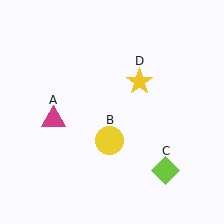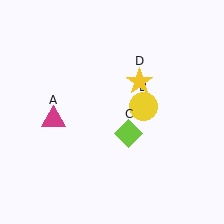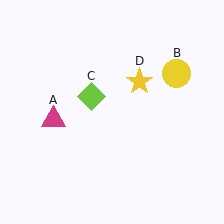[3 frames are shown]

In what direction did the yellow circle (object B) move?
The yellow circle (object B) moved up and to the right.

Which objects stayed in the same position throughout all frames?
Magenta triangle (object A) and yellow star (object D) remained stationary.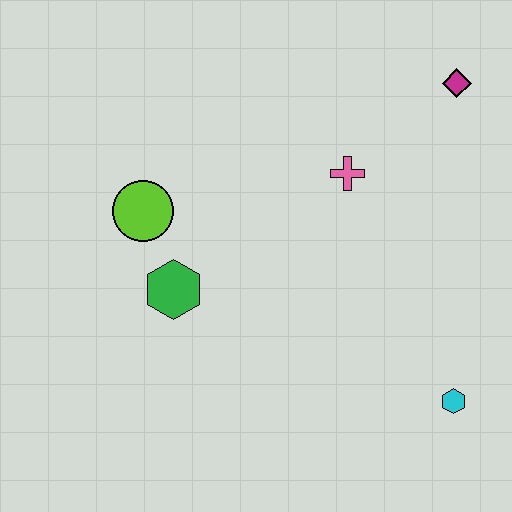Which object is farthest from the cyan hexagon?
The lime circle is farthest from the cyan hexagon.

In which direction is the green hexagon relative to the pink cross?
The green hexagon is to the left of the pink cross.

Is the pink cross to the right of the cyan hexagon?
No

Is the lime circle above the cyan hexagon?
Yes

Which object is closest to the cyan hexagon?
The pink cross is closest to the cyan hexagon.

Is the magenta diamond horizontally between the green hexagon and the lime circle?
No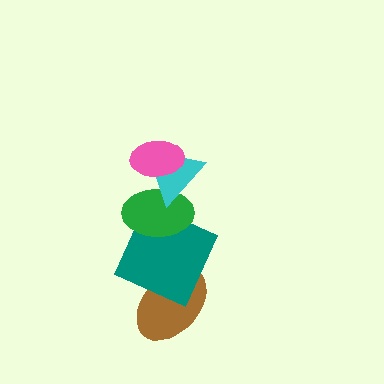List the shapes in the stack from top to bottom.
From top to bottom: the pink ellipse, the cyan triangle, the green ellipse, the teal square, the brown ellipse.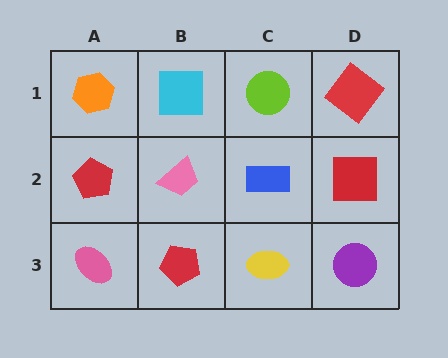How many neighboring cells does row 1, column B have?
3.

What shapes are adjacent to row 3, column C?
A blue rectangle (row 2, column C), a red pentagon (row 3, column B), a purple circle (row 3, column D).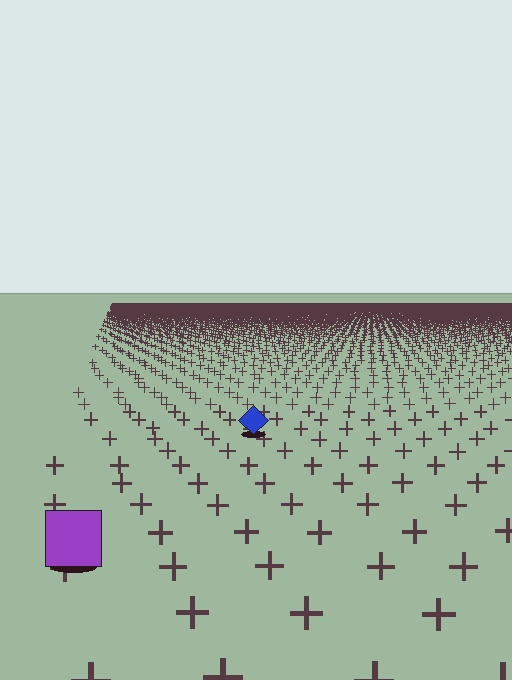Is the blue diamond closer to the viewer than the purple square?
No. The purple square is closer — you can tell from the texture gradient: the ground texture is coarser near it.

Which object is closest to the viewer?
The purple square is closest. The texture marks near it are larger and more spread out.